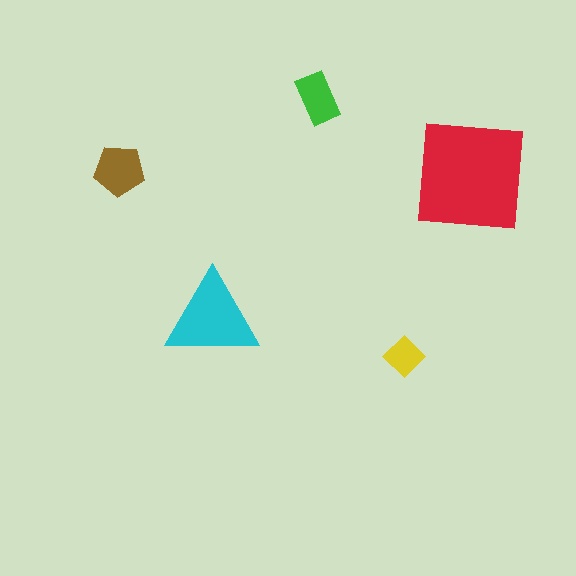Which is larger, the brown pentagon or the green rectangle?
The brown pentagon.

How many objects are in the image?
There are 5 objects in the image.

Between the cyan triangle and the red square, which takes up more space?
The red square.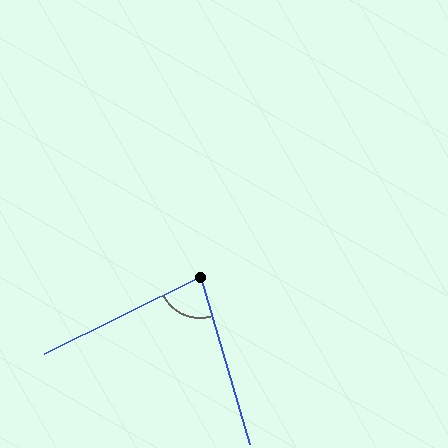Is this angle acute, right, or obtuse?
It is acute.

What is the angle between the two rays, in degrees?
Approximately 80 degrees.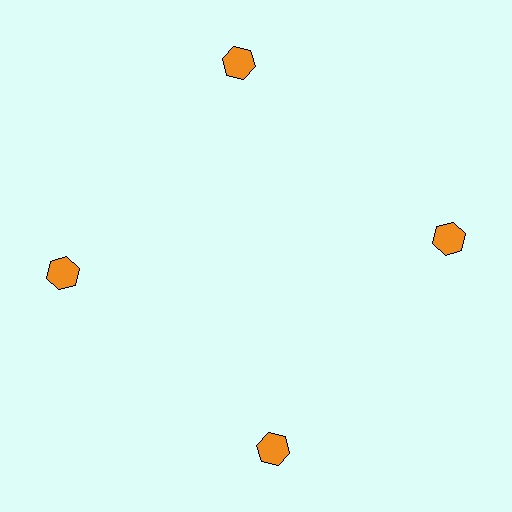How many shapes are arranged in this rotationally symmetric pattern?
There are 4 shapes, arranged in 4 groups of 1.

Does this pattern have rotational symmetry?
Yes, this pattern has 4-fold rotational symmetry. It looks the same after rotating 90 degrees around the center.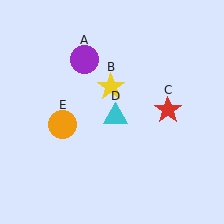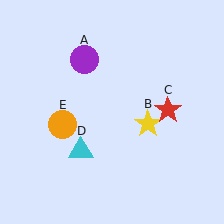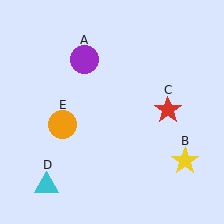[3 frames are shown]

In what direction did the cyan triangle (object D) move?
The cyan triangle (object D) moved down and to the left.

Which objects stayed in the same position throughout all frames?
Purple circle (object A) and red star (object C) and orange circle (object E) remained stationary.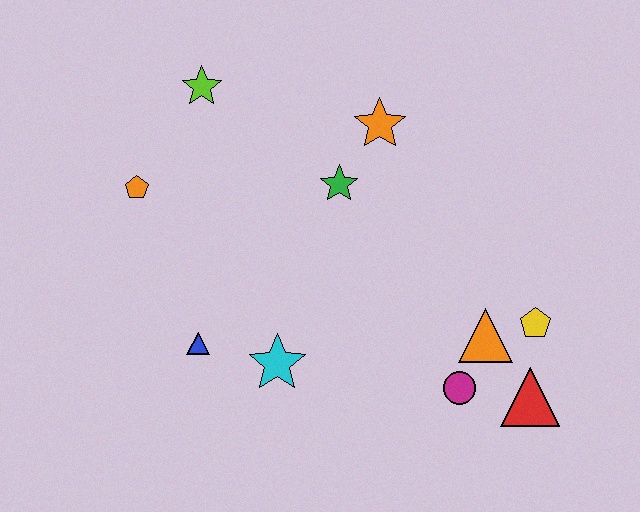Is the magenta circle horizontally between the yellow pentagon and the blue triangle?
Yes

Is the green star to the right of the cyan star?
Yes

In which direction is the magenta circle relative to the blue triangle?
The magenta circle is to the right of the blue triangle.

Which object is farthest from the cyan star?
The lime star is farthest from the cyan star.